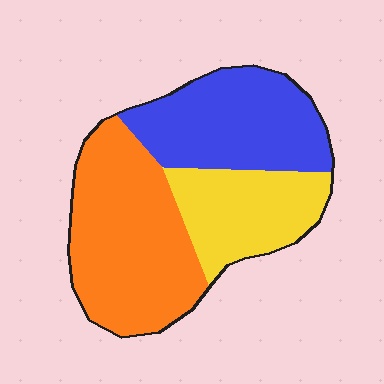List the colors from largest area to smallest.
From largest to smallest: orange, blue, yellow.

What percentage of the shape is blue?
Blue takes up about one third (1/3) of the shape.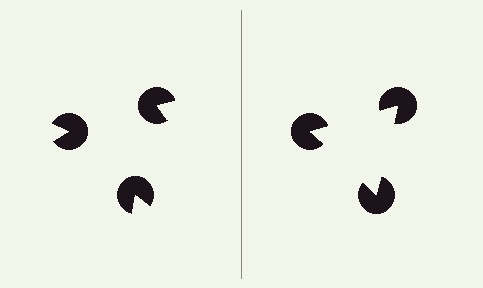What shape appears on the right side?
An illusory triangle.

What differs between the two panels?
The pac-man discs are positioned identically on both sides; only the wedge orientations differ. On the right they align to a triangle; on the left they are misaligned.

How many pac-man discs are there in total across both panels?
6 — 3 on each side.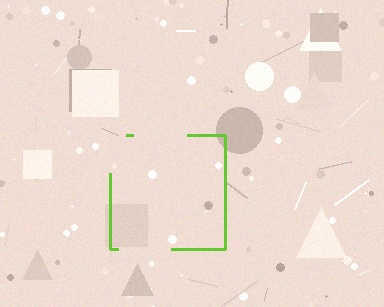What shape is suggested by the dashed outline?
The dashed outline suggests a square.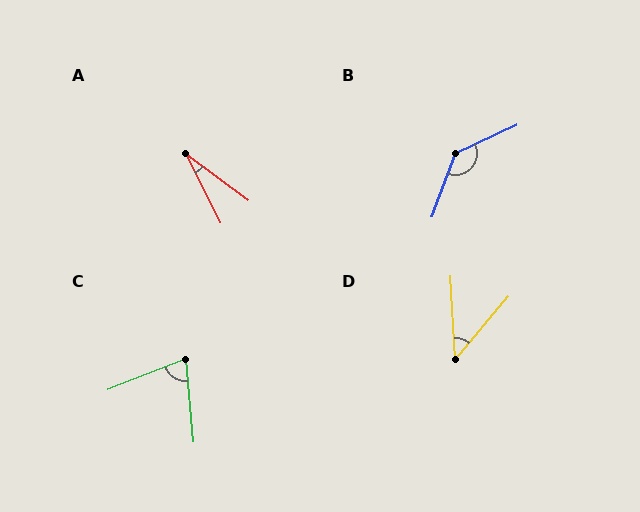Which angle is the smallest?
A, at approximately 27 degrees.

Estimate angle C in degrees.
Approximately 74 degrees.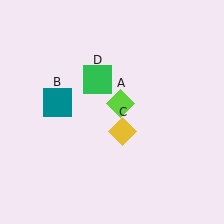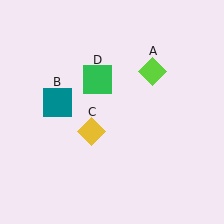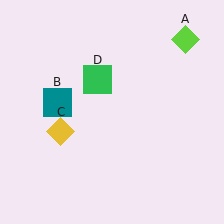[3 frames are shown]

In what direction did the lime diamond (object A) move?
The lime diamond (object A) moved up and to the right.